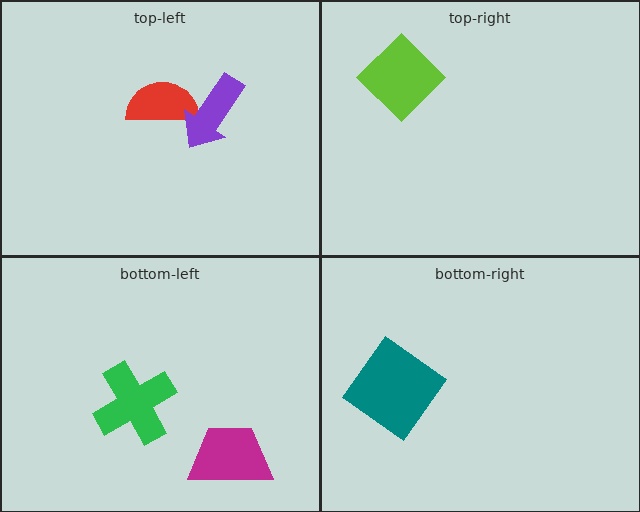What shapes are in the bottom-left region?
The magenta trapezoid, the green cross.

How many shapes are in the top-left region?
2.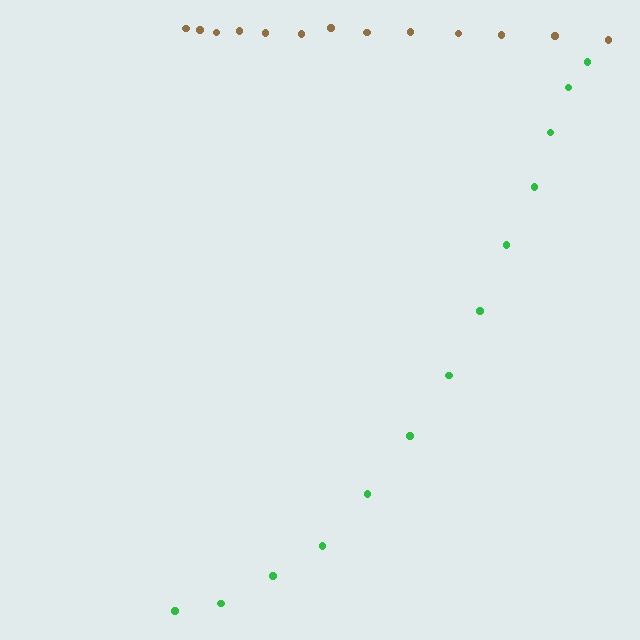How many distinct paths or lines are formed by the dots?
There are 2 distinct paths.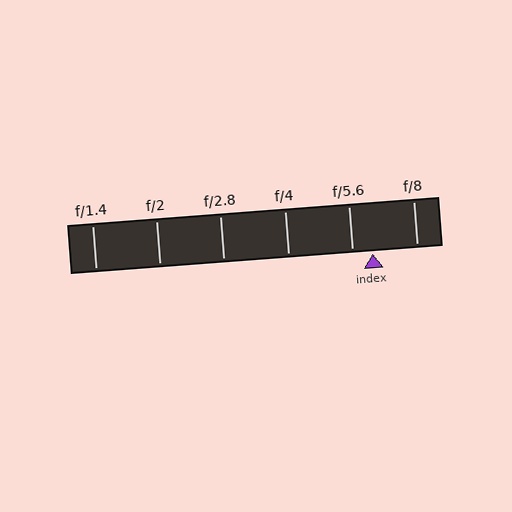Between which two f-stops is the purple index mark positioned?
The index mark is between f/5.6 and f/8.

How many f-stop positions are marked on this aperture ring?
There are 6 f-stop positions marked.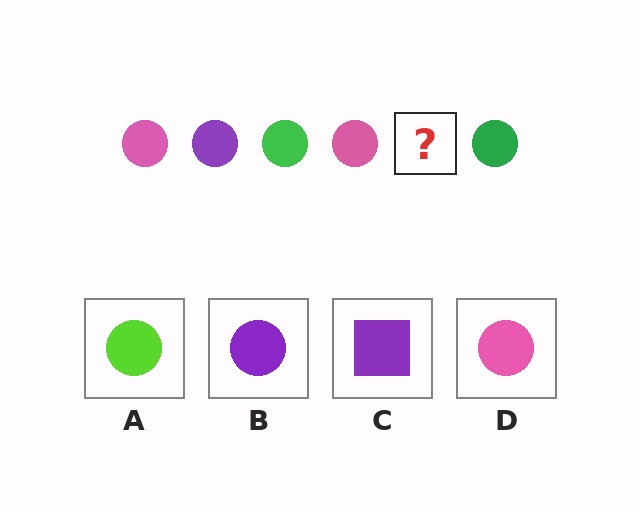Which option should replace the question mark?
Option B.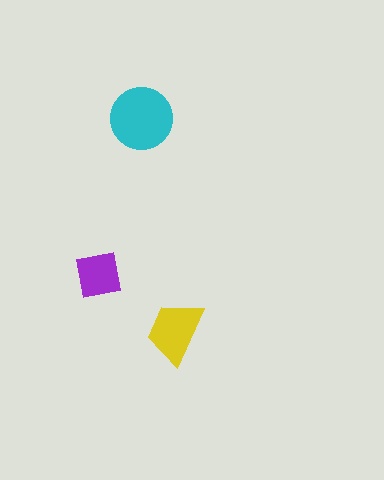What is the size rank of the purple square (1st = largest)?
3rd.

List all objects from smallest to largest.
The purple square, the yellow trapezoid, the cyan circle.